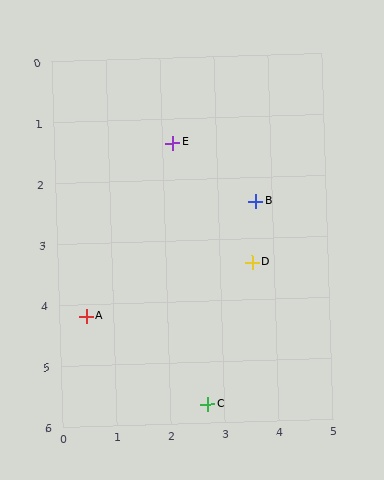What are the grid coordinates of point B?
Point B is at approximately (3.7, 2.4).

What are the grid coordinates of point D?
Point D is at approximately (3.6, 3.4).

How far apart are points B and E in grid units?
Points B and E are about 1.8 grid units apart.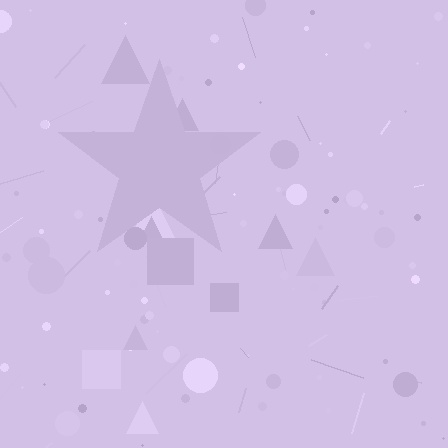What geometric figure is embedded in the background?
A star is embedded in the background.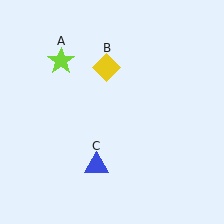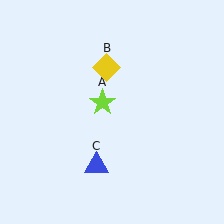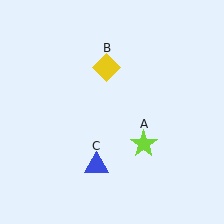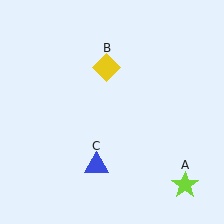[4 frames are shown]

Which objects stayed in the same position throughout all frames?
Yellow diamond (object B) and blue triangle (object C) remained stationary.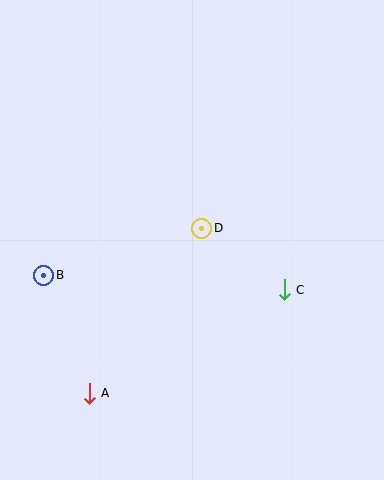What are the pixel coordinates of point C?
Point C is at (284, 290).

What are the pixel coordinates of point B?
Point B is at (44, 275).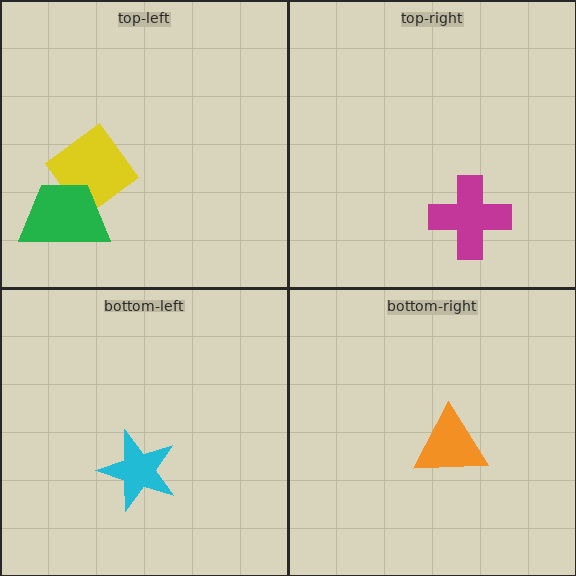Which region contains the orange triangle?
The bottom-right region.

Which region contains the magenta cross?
The top-right region.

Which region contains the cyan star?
The bottom-left region.